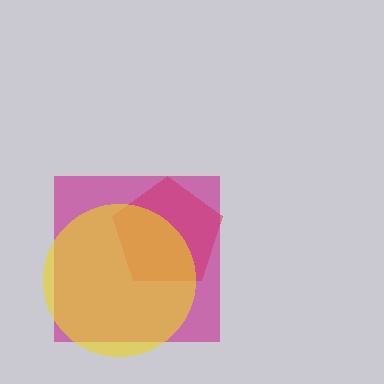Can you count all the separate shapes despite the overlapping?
Yes, there are 3 separate shapes.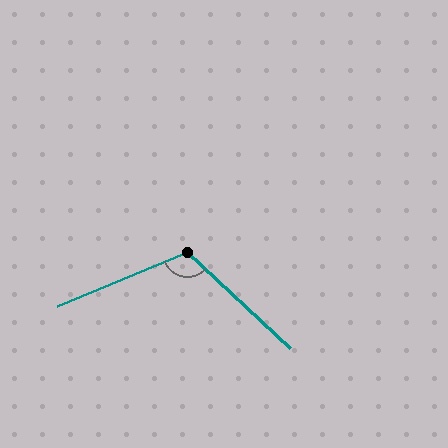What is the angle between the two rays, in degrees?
Approximately 114 degrees.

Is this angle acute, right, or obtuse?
It is obtuse.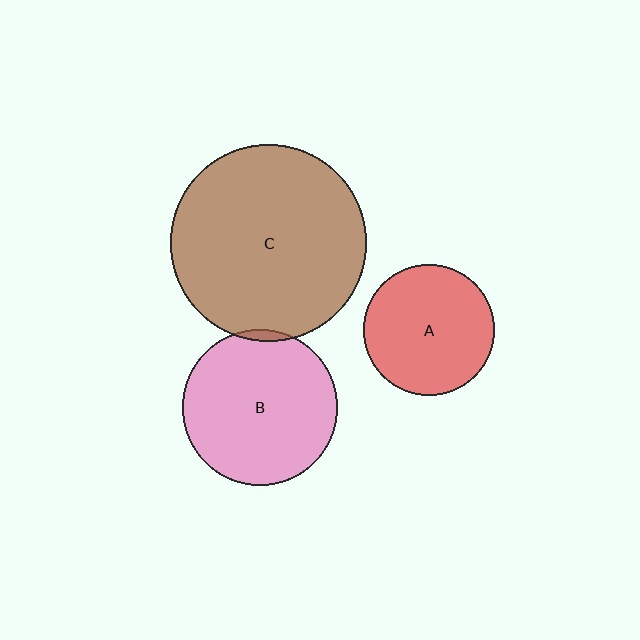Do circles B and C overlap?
Yes.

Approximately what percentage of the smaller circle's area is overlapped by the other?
Approximately 5%.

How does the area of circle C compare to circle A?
Approximately 2.2 times.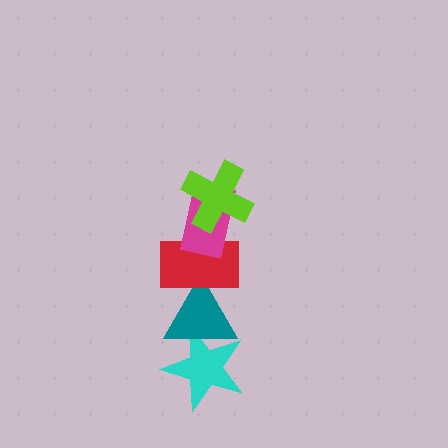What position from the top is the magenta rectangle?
The magenta rectangle is 2nd from the top.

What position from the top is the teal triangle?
The teal triangle is 4th from the top.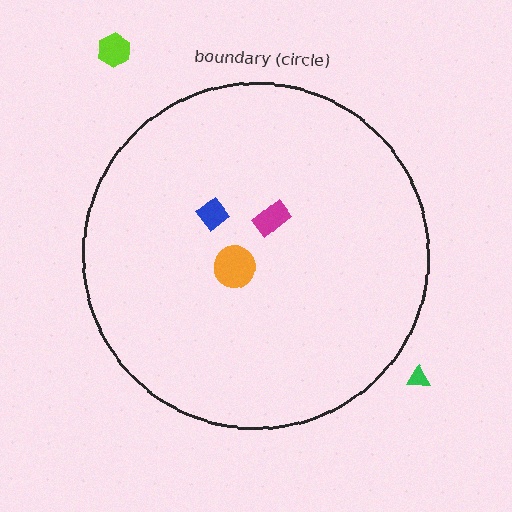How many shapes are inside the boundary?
3 inside, 2 outside.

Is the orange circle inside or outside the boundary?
Inside.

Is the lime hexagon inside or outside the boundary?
Outside.